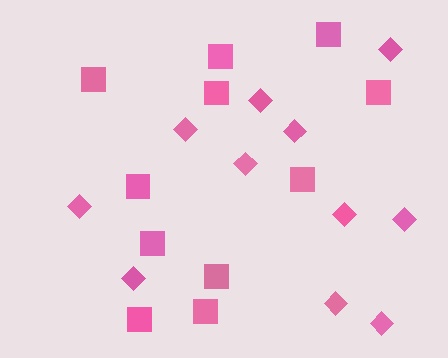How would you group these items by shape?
There are 2 groups: one group of diamonds (11) and one group of squares (11).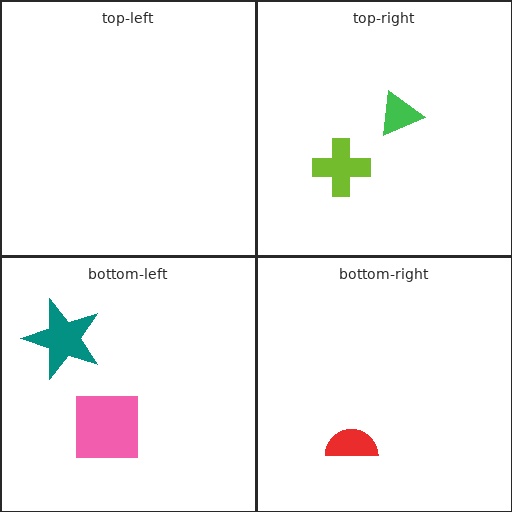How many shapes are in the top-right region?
2.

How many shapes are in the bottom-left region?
2.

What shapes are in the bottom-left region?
The pink square, the teal star.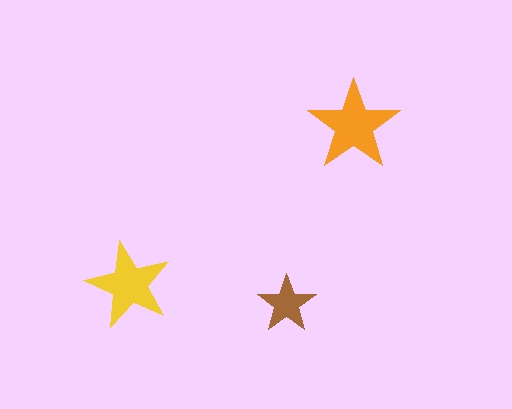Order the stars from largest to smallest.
the orange one, the yellow one, the brown one.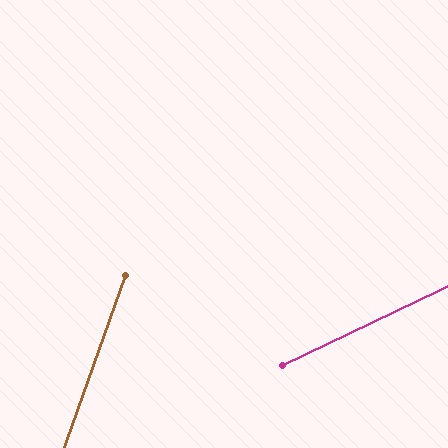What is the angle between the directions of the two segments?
Approximately 45 degrees.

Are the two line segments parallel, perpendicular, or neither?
Neither parallel nor perpendicular — they differ by about 45°.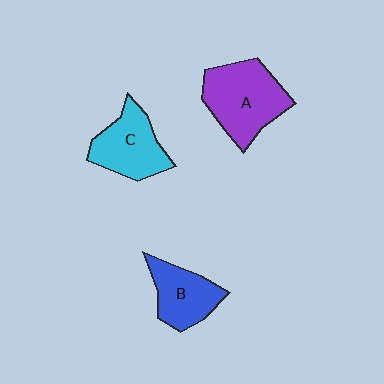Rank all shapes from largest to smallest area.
From largest to smallest: A (purple), C (cyan), B (blue).